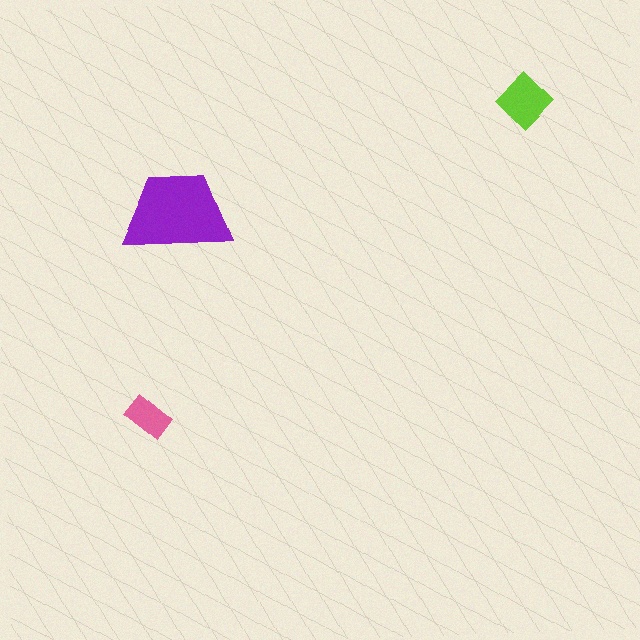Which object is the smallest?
The pink rectangle.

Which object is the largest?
The purple trapezoid.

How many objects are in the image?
There are 3 objects in the image.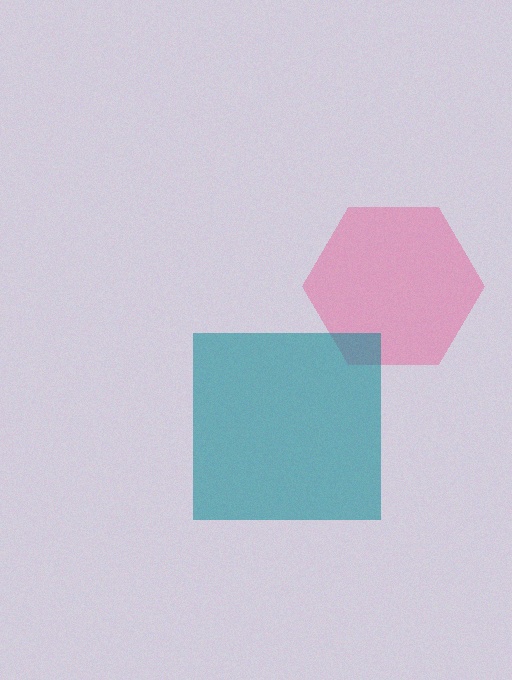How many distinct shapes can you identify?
There are 2 distinct shapes: a pink hexagon, a teal square.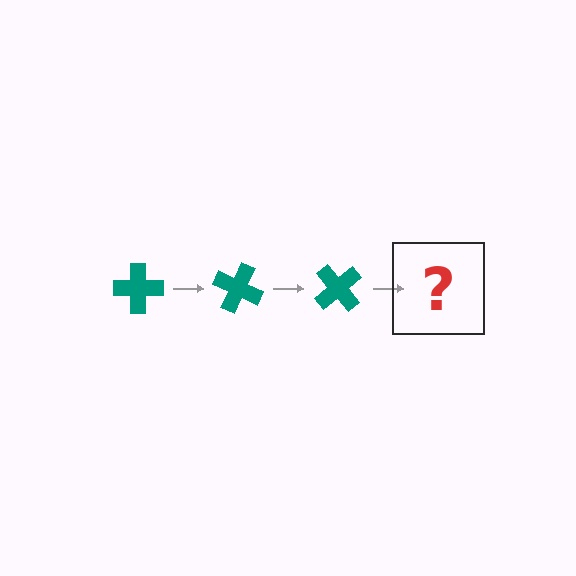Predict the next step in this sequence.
The next step is a teal cross rotated 75 degrees.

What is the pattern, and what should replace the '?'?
The pattern is that the cross rotates 25 degrees each step. The '?' should be a teal cross rotated 75 degrees.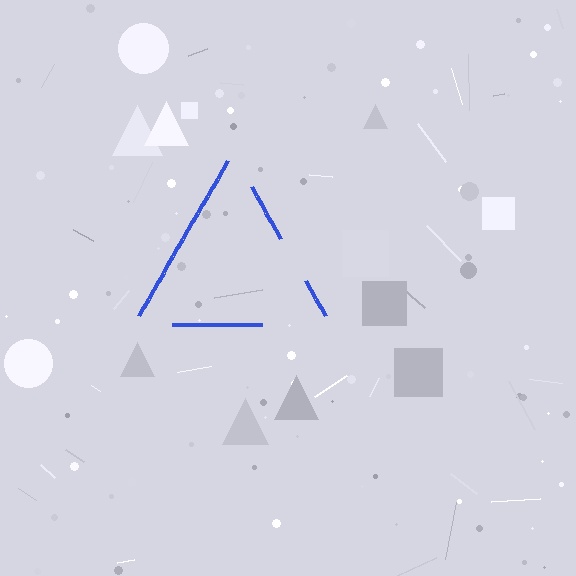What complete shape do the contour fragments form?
The contour fragments form a triangle.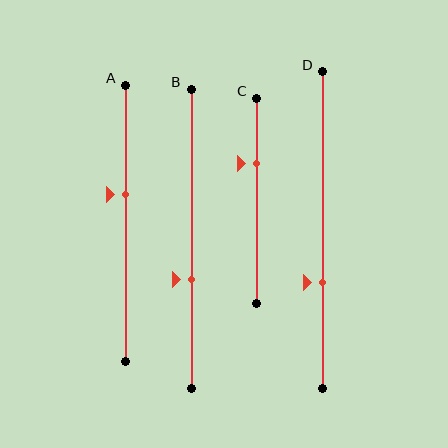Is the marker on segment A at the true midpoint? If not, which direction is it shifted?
No, the marker on segment A is shifted upward by about 10% of the segment length.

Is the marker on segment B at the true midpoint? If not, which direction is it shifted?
No, the marker on segment B is shifted downward by about 14% of the segment length.